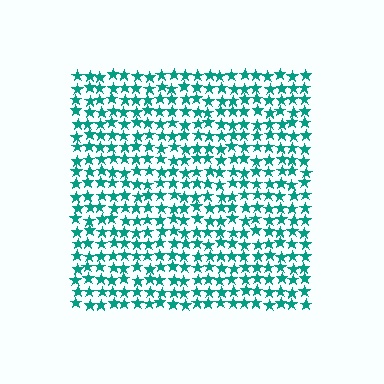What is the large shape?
The large shape is a square.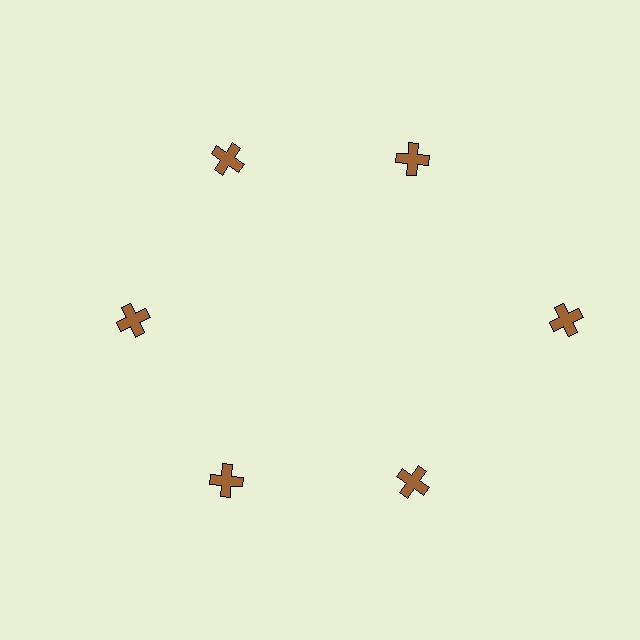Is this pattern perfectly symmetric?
No. The 6 brown crosses are arranged in a ring, but one element near the 3 o'clock position is pushed outward from the center, breaking the 6-fold rotational symmetry.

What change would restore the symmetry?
The symmetry would be restored by moving it inward, back onto the ring so that all 6 crosses sit at equal angles and equal distance from the center.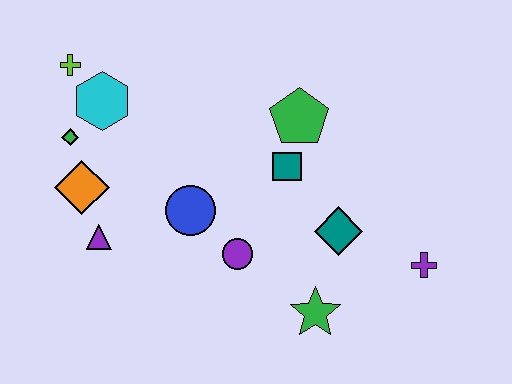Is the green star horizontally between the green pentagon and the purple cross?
Yes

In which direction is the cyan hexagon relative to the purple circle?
The cyan hexagon is above the purple circle.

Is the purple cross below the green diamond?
Yes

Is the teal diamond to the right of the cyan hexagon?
Yes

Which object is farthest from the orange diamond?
The purple cross is farthest from the orange diamond.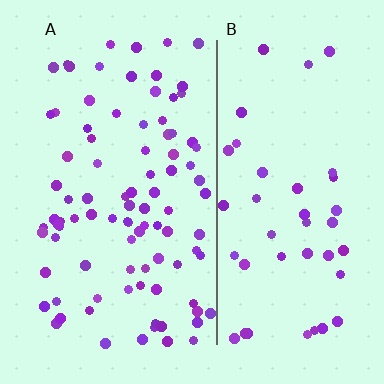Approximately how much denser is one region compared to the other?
Approximately 2.1× — region A over region B.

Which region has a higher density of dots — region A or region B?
A (the left).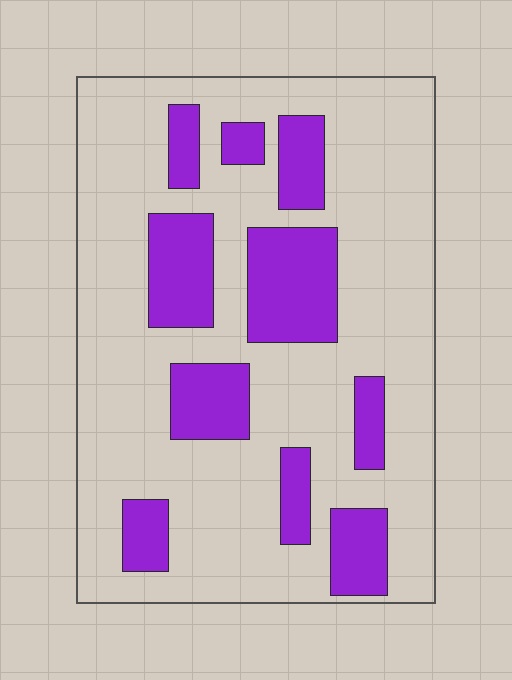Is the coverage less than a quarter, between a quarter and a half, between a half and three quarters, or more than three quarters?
Between a quarter and a half.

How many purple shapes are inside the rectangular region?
10.